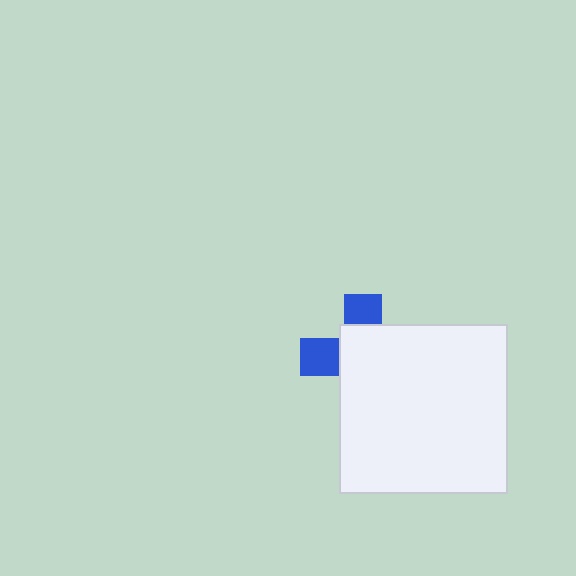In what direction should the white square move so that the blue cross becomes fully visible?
The white square should move toward the lower-right. That is the shortest direction to clear the overlap and leave the blue cross fully visible.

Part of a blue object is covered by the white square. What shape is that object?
It is a cross.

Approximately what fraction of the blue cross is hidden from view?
Roughly 67% of the blue cross is hidden behind the white square.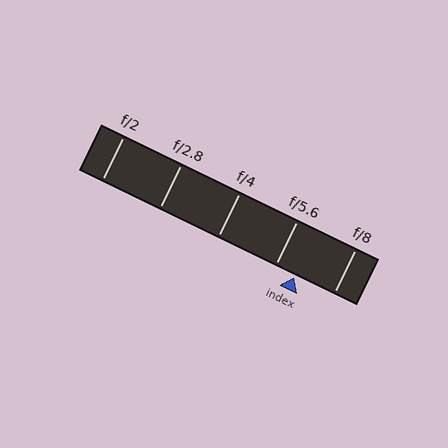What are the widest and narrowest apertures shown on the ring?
The widest aperture shown is f/2 and the narrowest is f/8.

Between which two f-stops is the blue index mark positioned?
The index mark is between f/5.6 and f/8.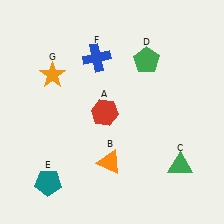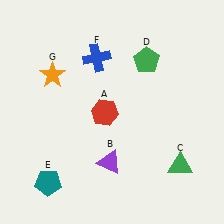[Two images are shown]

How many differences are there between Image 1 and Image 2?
There is 1 difference between the two images.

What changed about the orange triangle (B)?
In Image 1, B is orange. In Image 2, it changed to purple.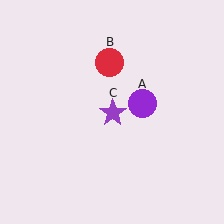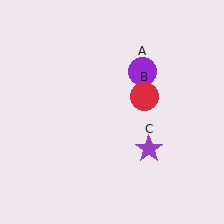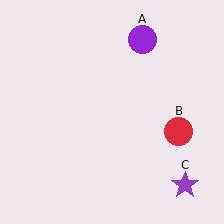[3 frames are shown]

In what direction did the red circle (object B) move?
The red circle (object B) moved down and to the right.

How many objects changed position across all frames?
3 objects changed position: purple circle (object A), red circle (object B), purple star (object C).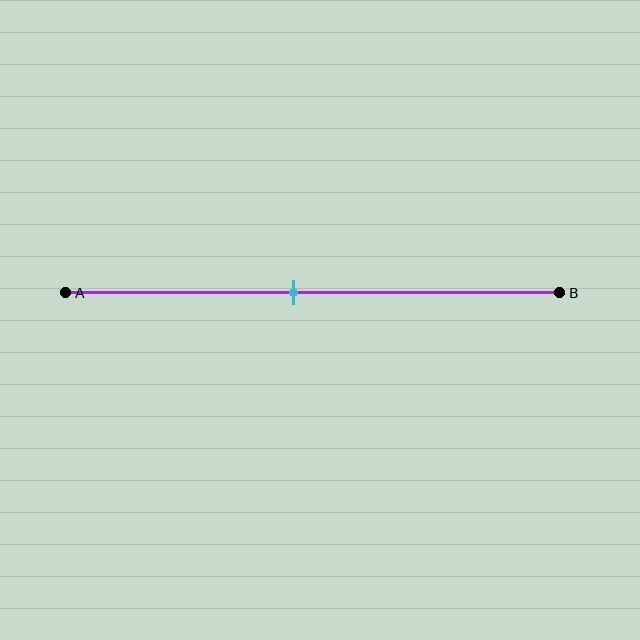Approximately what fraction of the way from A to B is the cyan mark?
The cyan mark is approximately 45% of the way from A to B.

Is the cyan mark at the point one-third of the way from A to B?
No, the mark is at about 45% from A, not at the 33% one-third point.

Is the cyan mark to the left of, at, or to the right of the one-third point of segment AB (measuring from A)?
The cyan mark is to the right of the one-third point of segment AB.